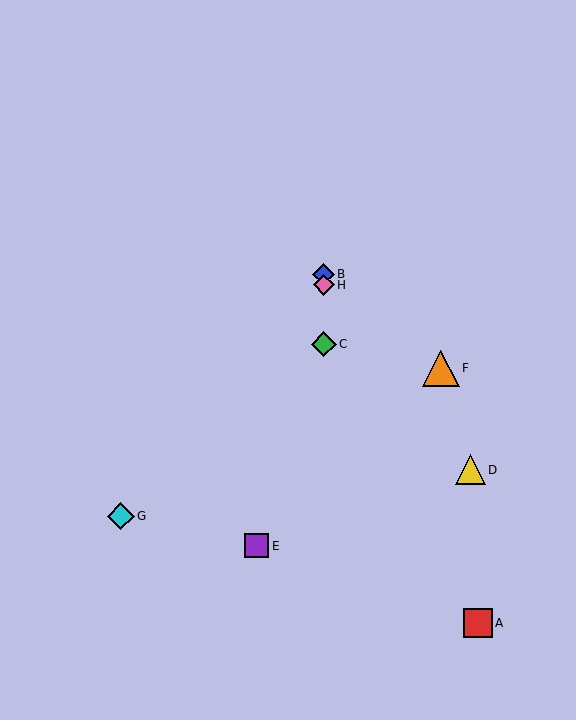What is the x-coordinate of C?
Object C is at x≈324.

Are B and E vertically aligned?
No, B is at x≈324 and E is at x≈257.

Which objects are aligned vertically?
Objects B, C, H are aligned vertically.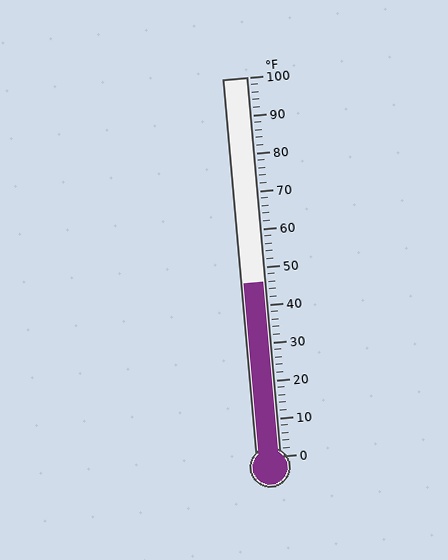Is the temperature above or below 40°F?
The temperature is above 40°F.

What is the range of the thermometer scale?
The thermometer scale ranges from 0°F to 100°F.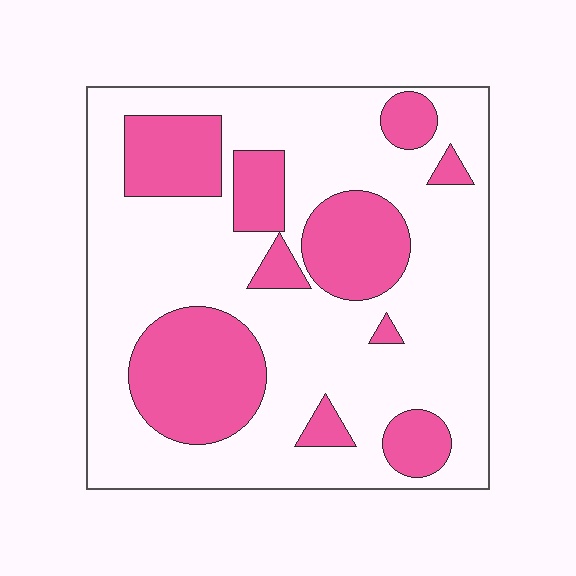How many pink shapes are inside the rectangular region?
10.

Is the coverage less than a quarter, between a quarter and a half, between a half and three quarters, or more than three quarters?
Between a quarter and a half.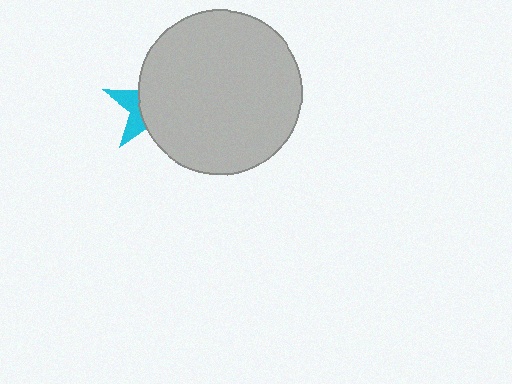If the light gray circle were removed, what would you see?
You would see the complete cyan star.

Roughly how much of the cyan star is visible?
A small part of it is visible (roughly 31%).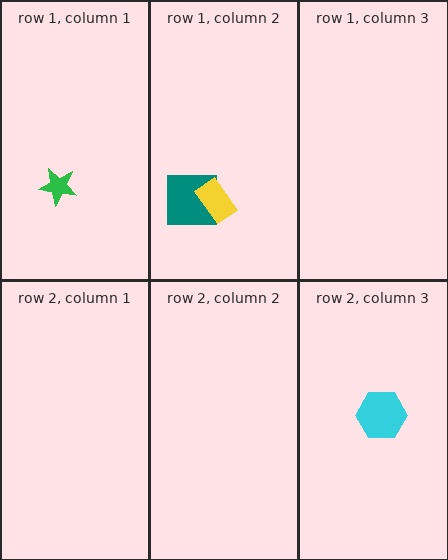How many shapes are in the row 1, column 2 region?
2.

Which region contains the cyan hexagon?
The row 2, column 3 region.